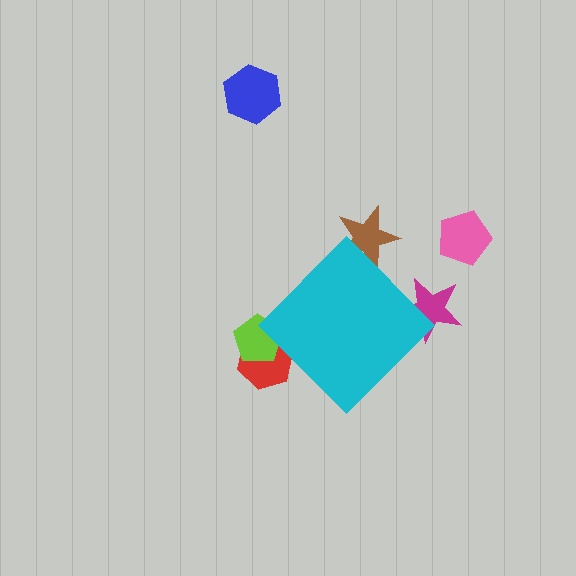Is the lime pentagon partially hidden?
Yes, the lime pentagon is partially hidden behind the cyan diamond.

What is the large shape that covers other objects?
A cyan diamond.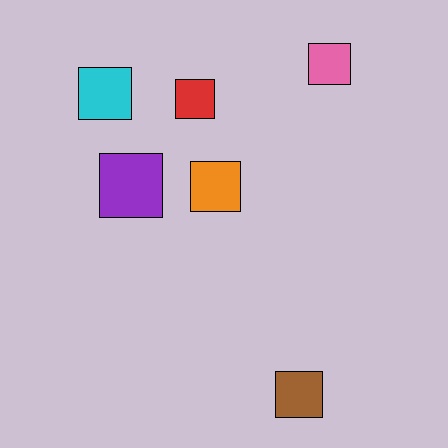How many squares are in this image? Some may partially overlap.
There are 6 squares.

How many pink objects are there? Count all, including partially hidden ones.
There is 1 pink object.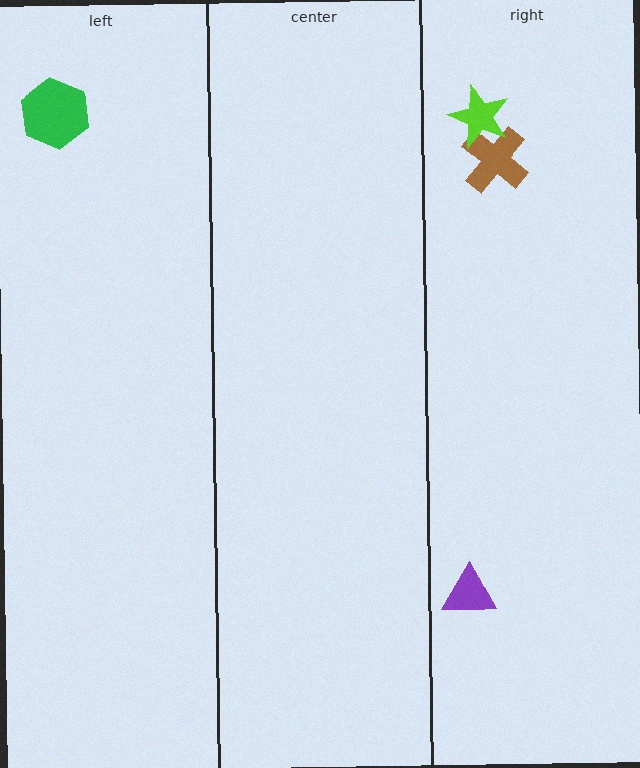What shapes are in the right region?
The purple triangle, the brown cross, the lime star.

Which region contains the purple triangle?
The right region.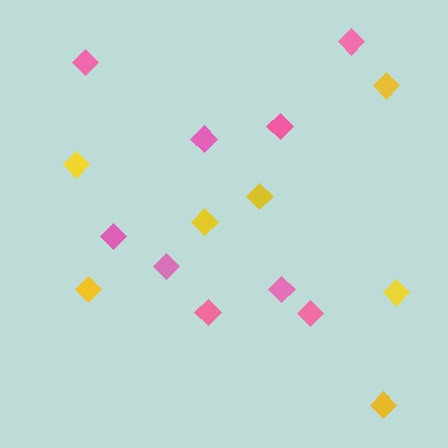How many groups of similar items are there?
There are 2 groups: one group of pink diamonds (9) and one group of yellow diamonds (7).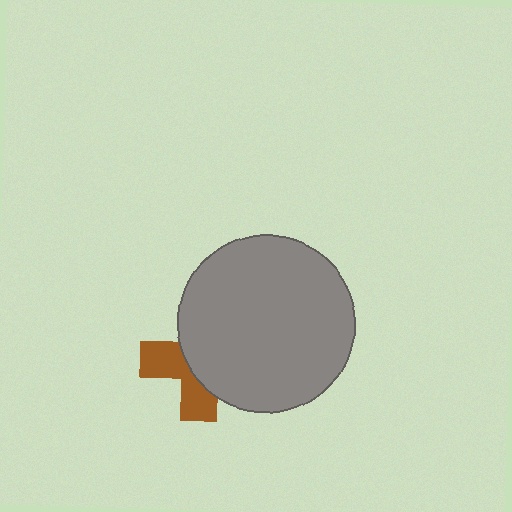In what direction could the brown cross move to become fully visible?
The brown cross could move left. That would shift it out from behind the gray circle entirely.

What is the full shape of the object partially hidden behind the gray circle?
The partially hidden object is a brown cross.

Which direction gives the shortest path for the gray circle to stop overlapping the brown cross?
Moving right gives the shortest separation.